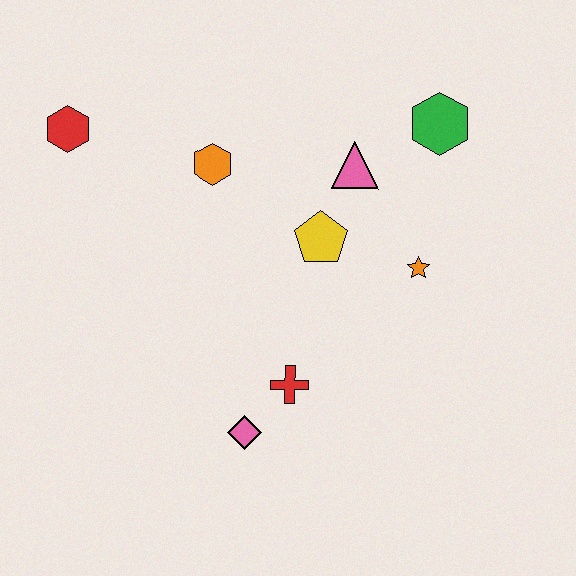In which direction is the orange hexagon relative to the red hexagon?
The orange hexagon is to the right of the red hexagon.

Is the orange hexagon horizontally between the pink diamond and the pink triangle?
No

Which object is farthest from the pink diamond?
The green hexagon is farthest from the pink diamond.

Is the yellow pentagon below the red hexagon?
Yes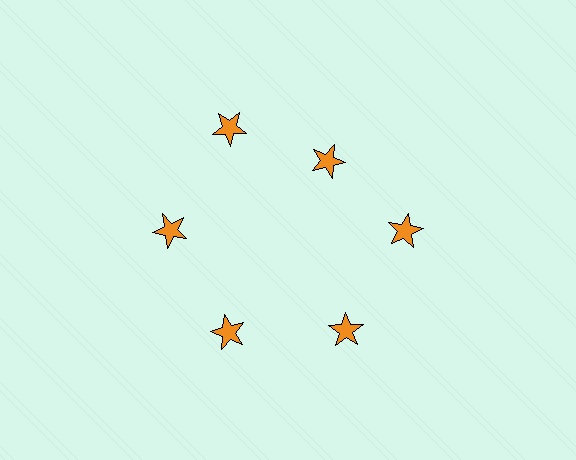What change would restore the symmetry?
The symmetry would be restored by moving it outward, back onto the ring so that all 6 stars sit at equal angles and equal distance from the center.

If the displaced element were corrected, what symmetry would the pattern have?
It would have 6-fold rotational symmetry — the pattern would map onto itself every 60 degrees.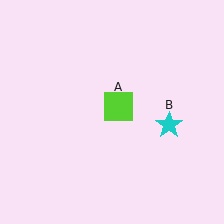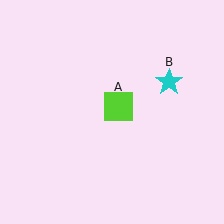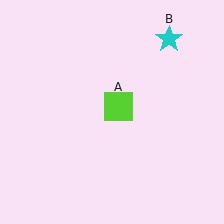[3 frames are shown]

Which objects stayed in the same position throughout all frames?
Lime square (object A) remained stationary.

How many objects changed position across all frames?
1 object changed position: cyan star (object B).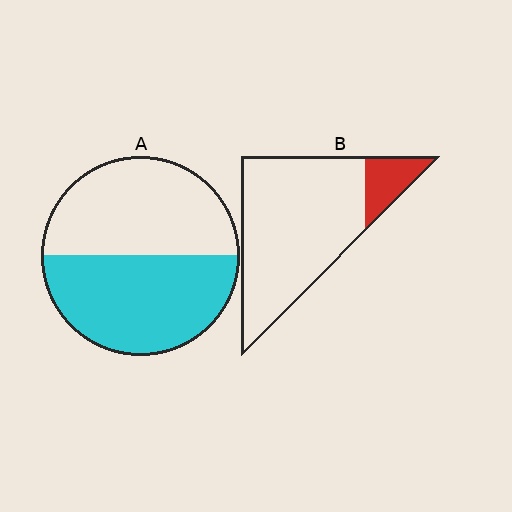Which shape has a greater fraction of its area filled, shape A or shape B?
Shape A.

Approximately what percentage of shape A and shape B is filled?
A is approximately 50% and B is approximately 15%.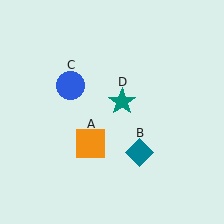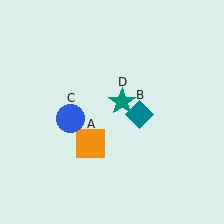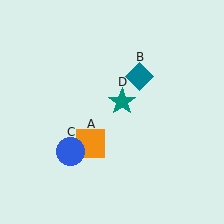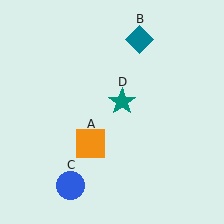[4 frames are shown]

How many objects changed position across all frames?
2 objects changed position: teal diamond (object B), blue circle (object C).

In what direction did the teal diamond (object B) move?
The teal diamond (object B) moved up.